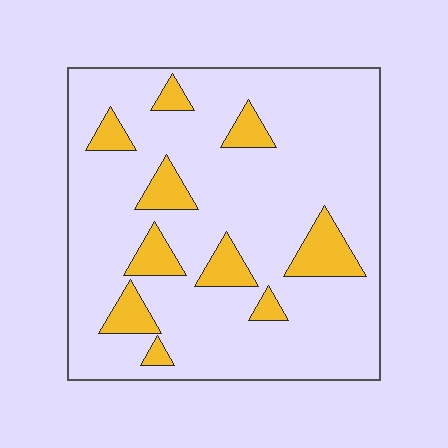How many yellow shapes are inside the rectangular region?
10.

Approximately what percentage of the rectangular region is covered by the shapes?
Approximately 15%.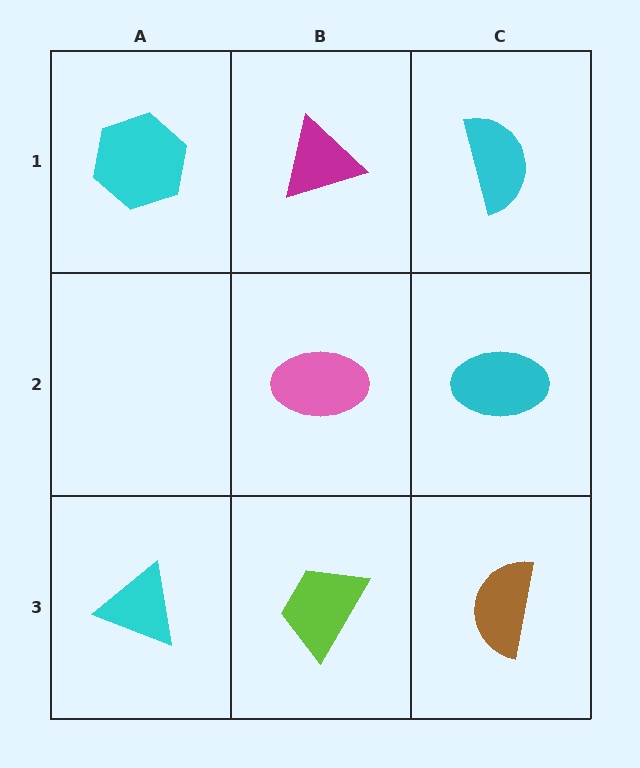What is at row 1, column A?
A cyan hexagon.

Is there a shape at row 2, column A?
No, that cell is empty.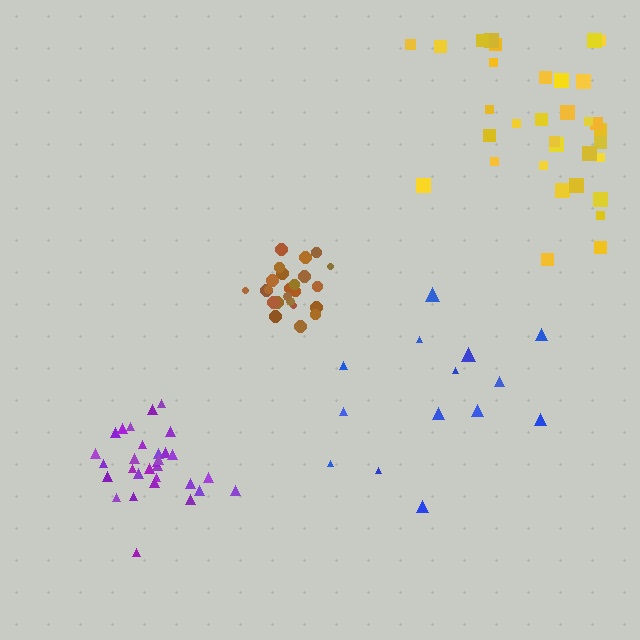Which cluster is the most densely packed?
Brown.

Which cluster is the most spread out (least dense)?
Blue.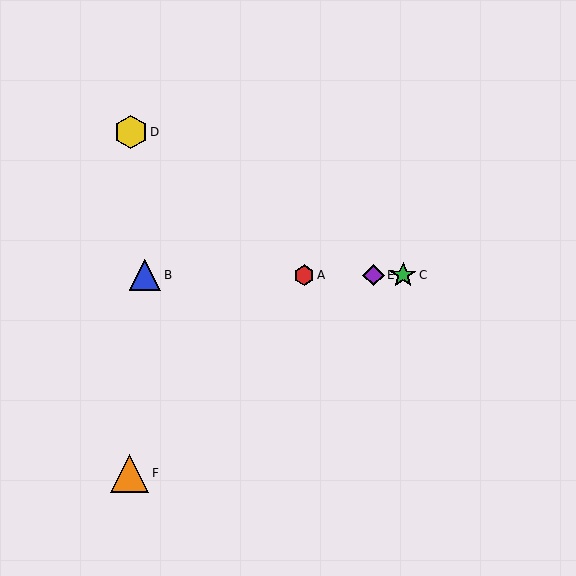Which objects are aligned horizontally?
Objects A, B, C, E are aligned horizontally.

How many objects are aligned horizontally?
4 objects (A, B, C, E) are aligned horizontally.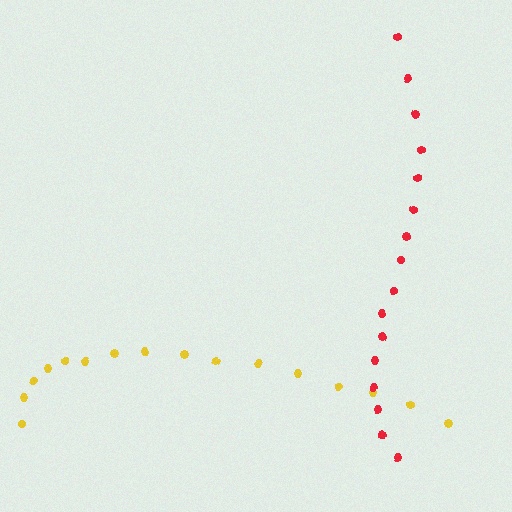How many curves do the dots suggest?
There are 2 distinct paths.